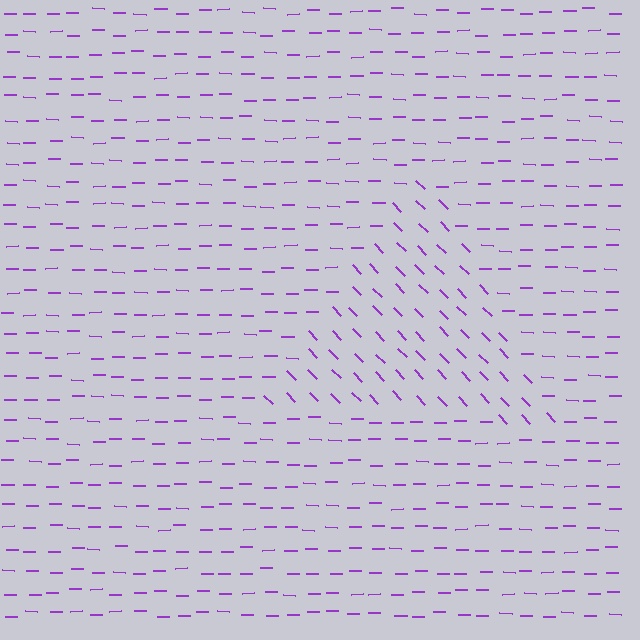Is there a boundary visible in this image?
Yes, there is a texture boundary formed by a change in line orientation.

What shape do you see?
I see a triangle.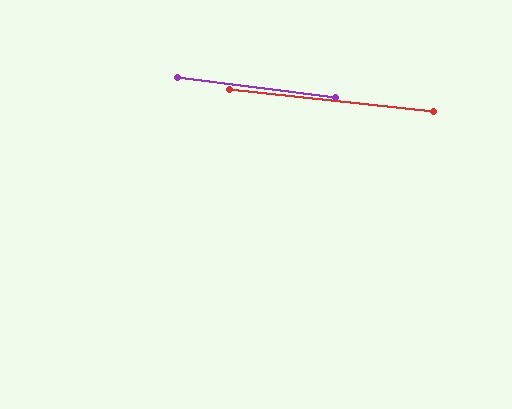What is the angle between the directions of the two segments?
Approximately 1 degree.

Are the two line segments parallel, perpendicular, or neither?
Parallel — their directions differ by only 0.9°.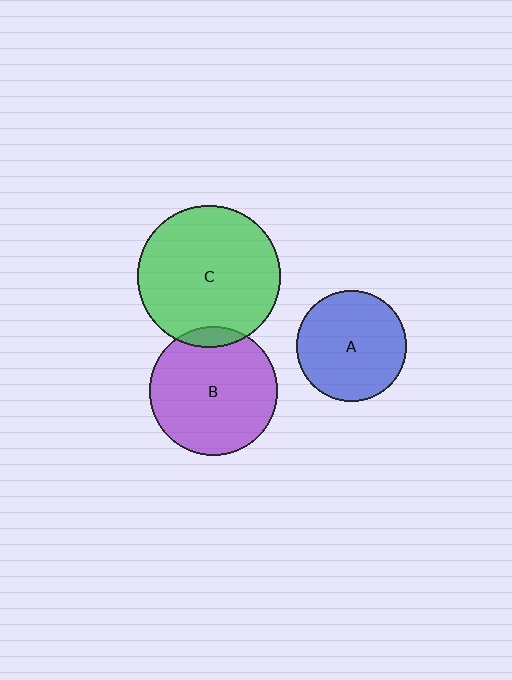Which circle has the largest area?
Circle C (green).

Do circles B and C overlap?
Yes.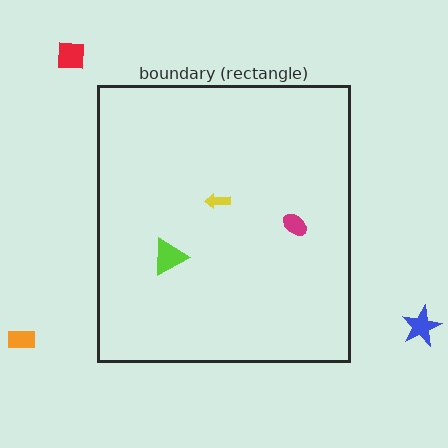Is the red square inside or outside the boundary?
Outside.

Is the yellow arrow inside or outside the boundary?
Inside.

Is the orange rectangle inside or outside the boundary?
Outside.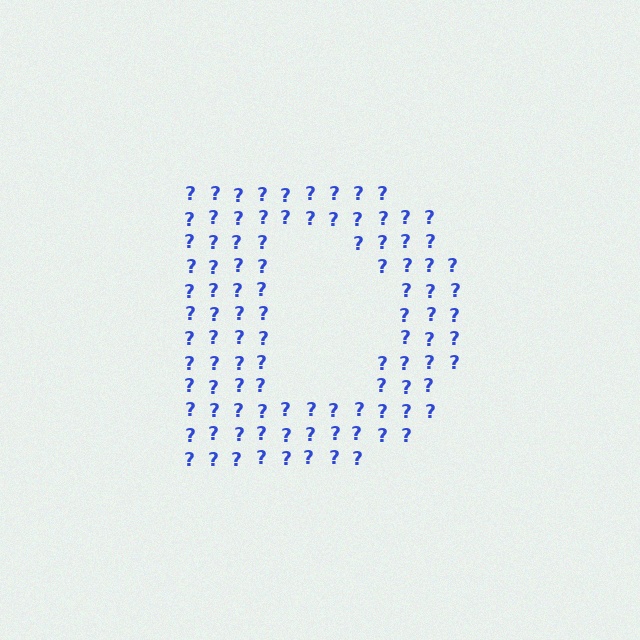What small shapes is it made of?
It is made of small question marks.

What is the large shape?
The large shape is the letter D.